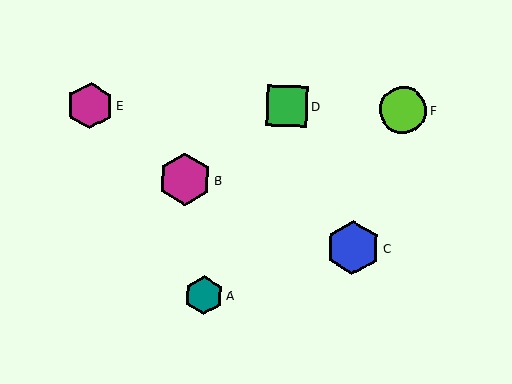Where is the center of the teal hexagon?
The center of the teal hexagon is at (204, 295).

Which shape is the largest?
The blue hexagon (labeled C) is the largest.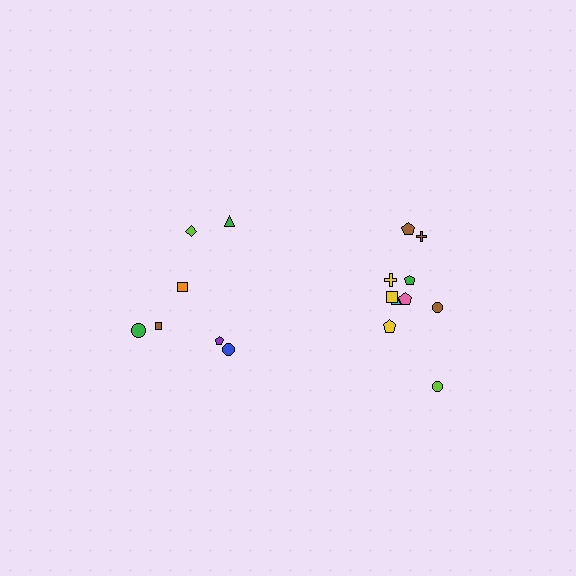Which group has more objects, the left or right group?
The right group.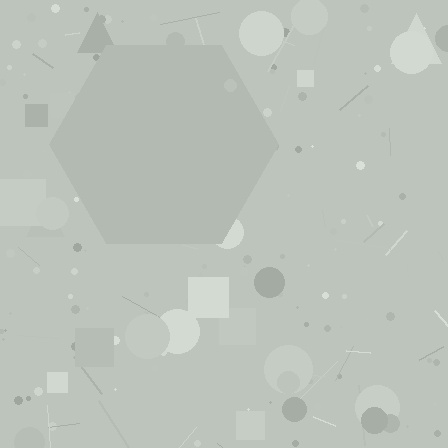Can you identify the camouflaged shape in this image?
The camouflaged shape is a hexagon.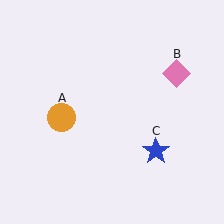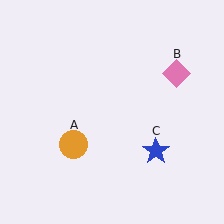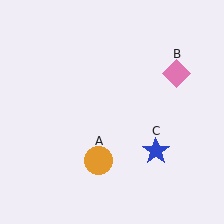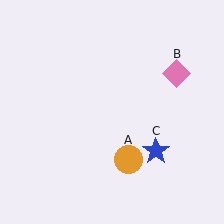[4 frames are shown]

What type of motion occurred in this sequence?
The orange circle (object A) rotated counterclockwise around the center of the scene.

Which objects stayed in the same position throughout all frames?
Pink diamond (object B) and blue star (object C) remained stationary.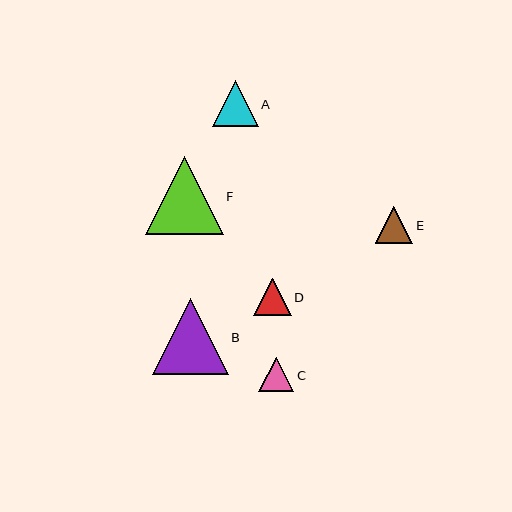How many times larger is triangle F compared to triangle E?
Triangle F is approximately 2.1 times the size of triangle E.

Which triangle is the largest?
Triangle F is the largest with a size of approximately 78 pixels.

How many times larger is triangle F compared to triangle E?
Triangle F is approximately 2.1 times the size of triangle E.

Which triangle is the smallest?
Triangle C is the smallest with a size of approximately 35 pixels.